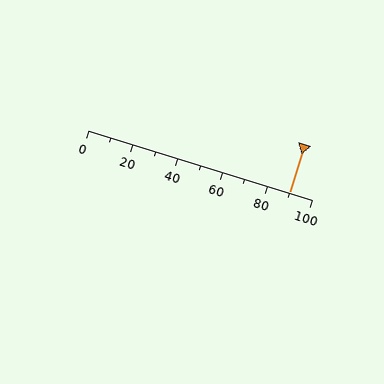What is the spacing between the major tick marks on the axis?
The major ticks are spaced 20 apart.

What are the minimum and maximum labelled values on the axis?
The axis runs from 0 to 100.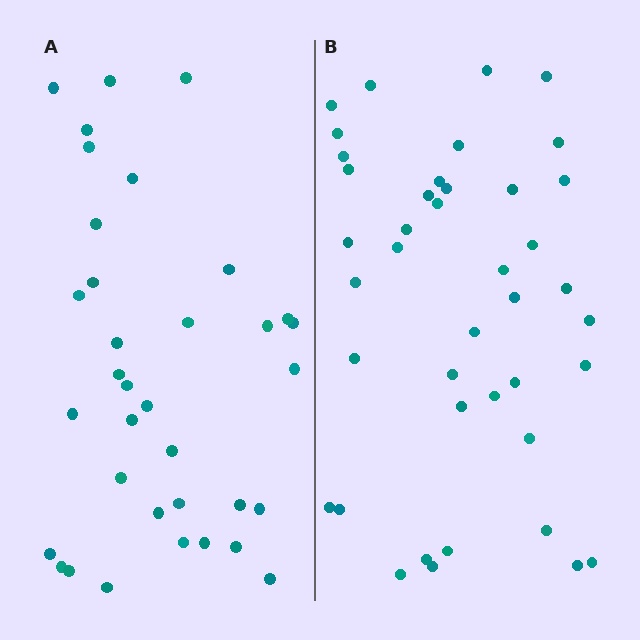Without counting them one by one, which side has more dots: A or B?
Region B (the right region) has more dots.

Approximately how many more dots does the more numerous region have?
Region B has about 6 more dots than region A.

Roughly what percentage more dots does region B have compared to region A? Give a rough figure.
About 15% more.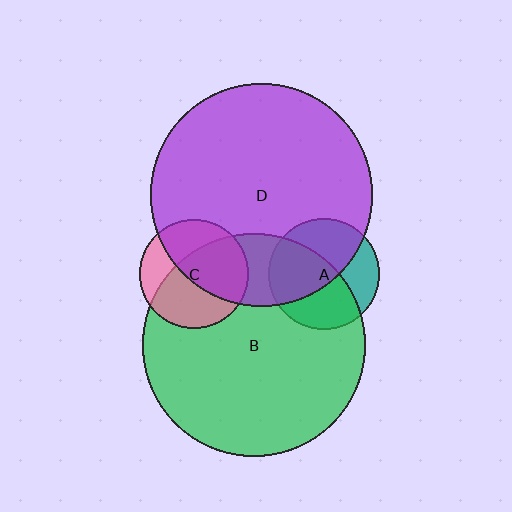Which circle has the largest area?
Circle B (green).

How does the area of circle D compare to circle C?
Approximately 4.1 times.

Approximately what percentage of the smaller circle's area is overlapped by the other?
Approximately 20%.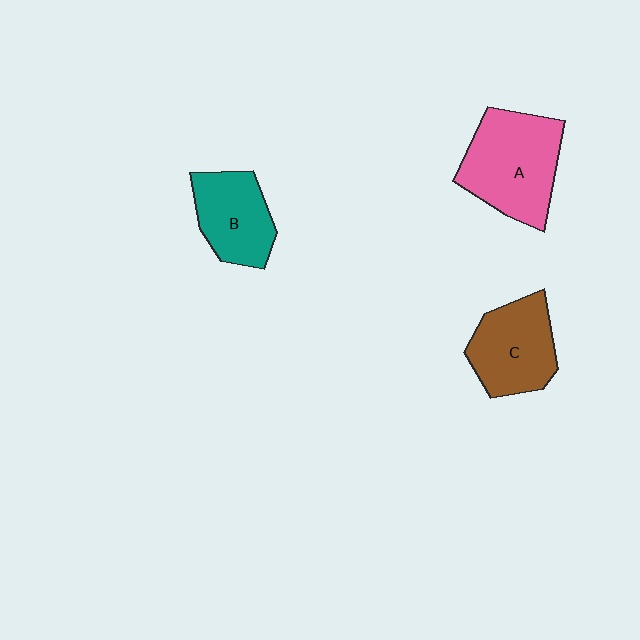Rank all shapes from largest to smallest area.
From largest to smallest: A (pink), C (brown), B (teal).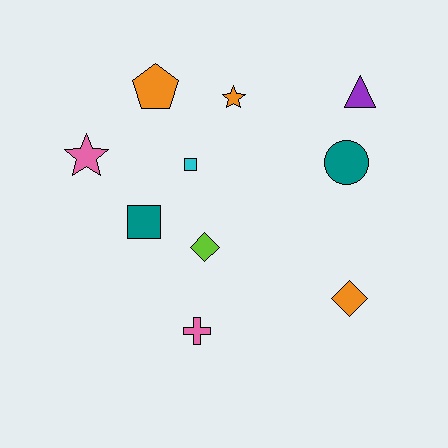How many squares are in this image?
There are 2 squares.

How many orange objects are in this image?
There are 3 orange objects.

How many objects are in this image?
There are 10 objects.